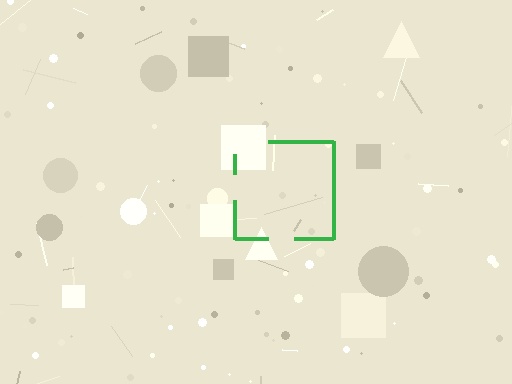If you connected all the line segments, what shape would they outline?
They would outline a square.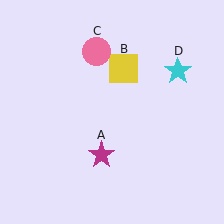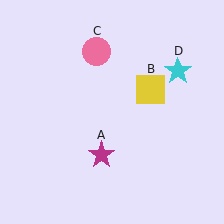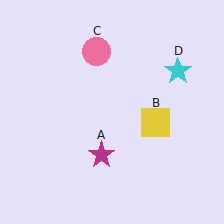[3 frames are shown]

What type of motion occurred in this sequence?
The yellow square (object B) rotated clockwise around the center of the scene.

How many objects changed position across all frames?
1 object changed position: yellow square (object B).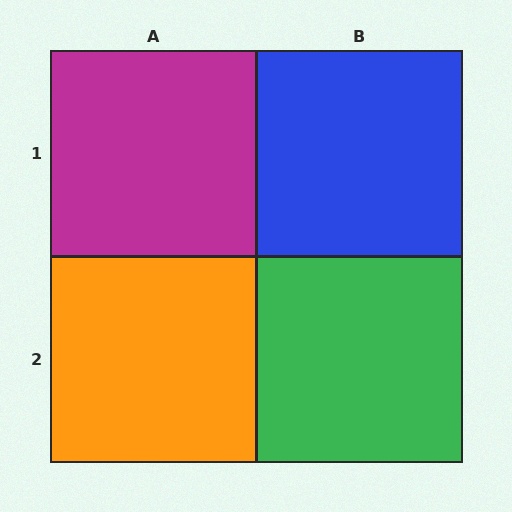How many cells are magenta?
1 cell is magenta.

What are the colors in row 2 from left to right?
Orange, green.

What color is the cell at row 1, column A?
Magenta.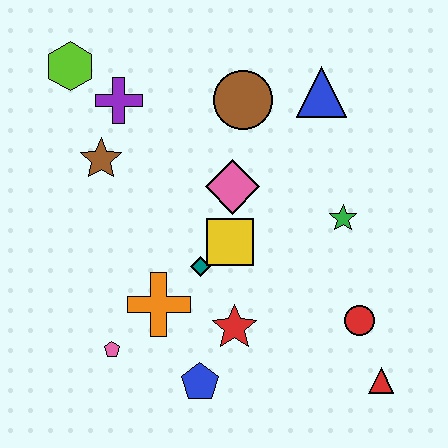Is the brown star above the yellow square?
Yes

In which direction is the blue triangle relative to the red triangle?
The blue triangle is above the red triangle.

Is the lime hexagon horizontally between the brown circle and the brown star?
No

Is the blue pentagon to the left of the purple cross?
No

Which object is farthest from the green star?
The lime hexagon is farthest from the green star.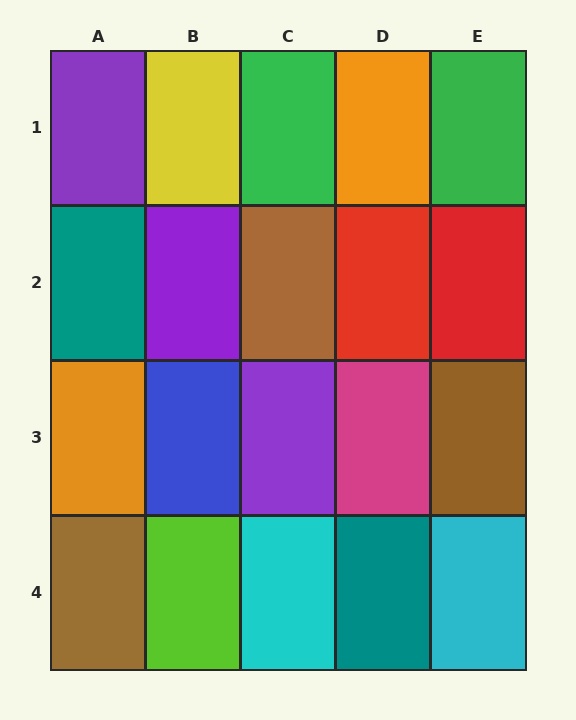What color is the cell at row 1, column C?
Green.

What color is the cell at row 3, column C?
Purple.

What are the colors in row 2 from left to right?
Teal, purple, brown, red, red.